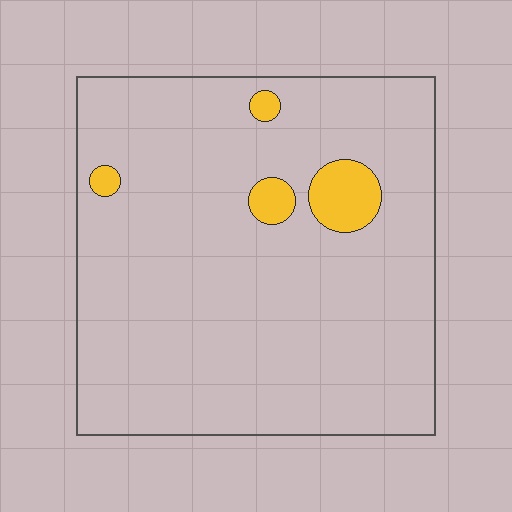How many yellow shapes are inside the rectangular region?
4.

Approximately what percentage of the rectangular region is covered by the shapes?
Approximately 5%.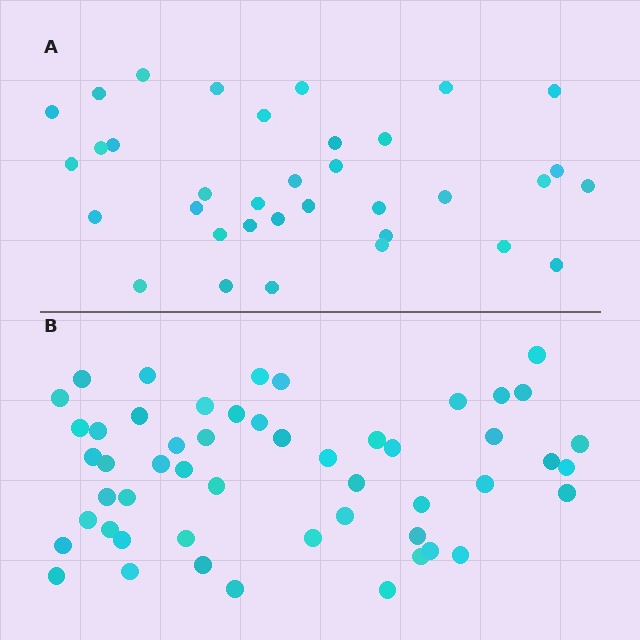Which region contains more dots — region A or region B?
Region B (the bottom region) has more dots.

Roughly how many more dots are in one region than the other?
Region B has approximately 15 more dots than region A.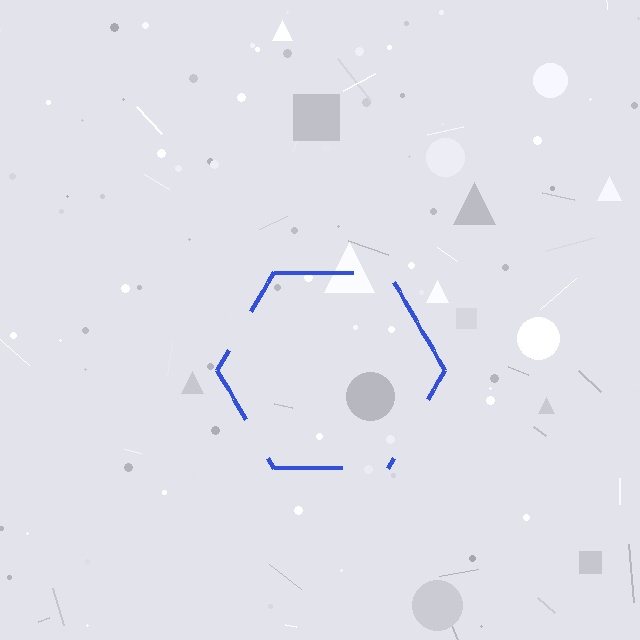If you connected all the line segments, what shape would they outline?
They would outline a hexagon.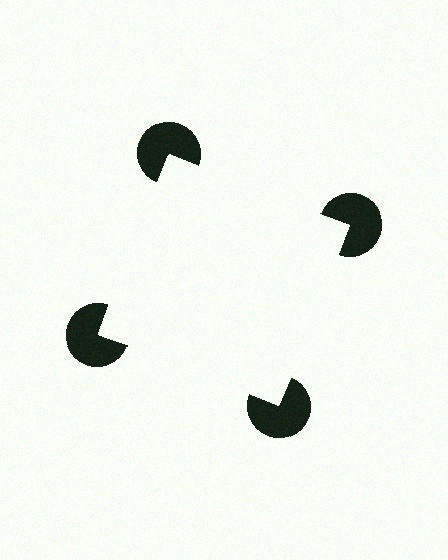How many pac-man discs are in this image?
There are 4 — one at each vertex of the illusory square.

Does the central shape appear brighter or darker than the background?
It typically appears slightly brighter than the background, even though no actual brightness change is drawn.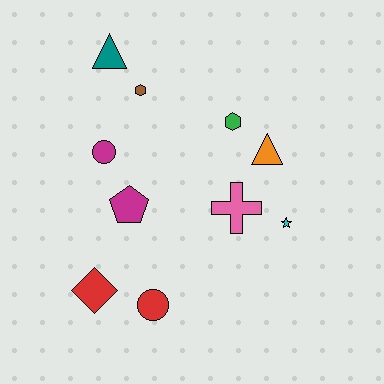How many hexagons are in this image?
There are 2 hexagons.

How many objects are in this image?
There are 10 objects.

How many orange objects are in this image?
There is 1 orange object.